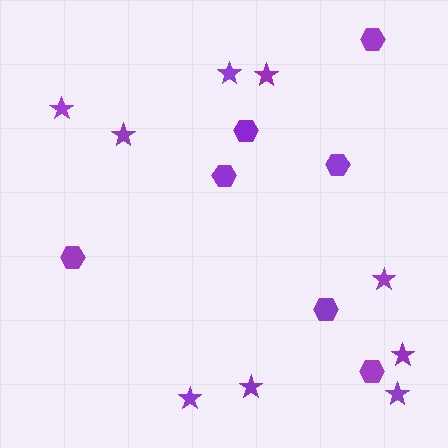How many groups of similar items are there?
There are 2 groups: one group of stars (9) and one group of hexagons (7).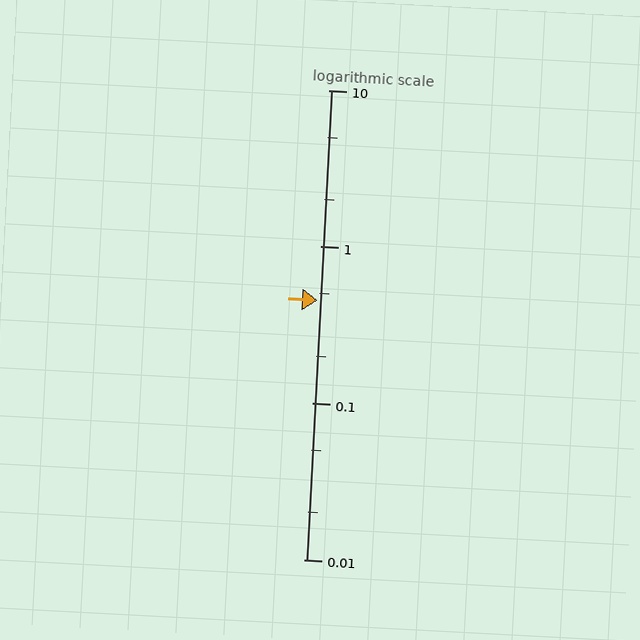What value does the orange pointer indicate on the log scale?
The pointer indicates approximately 0.45.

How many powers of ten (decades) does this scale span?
The scale spans 3 decades, from 0.01 to 10.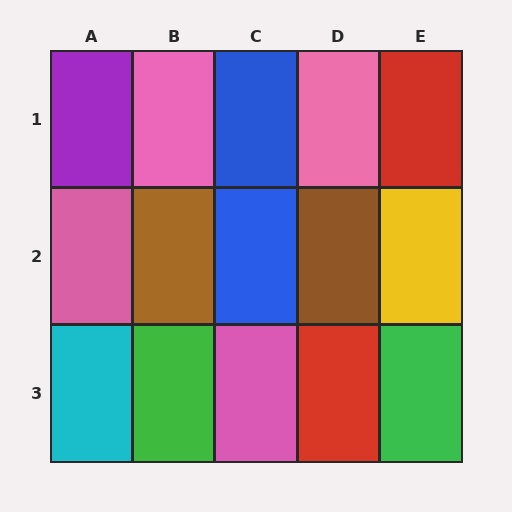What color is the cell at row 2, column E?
Yellow.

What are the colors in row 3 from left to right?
Cyan, green, pink, red, green.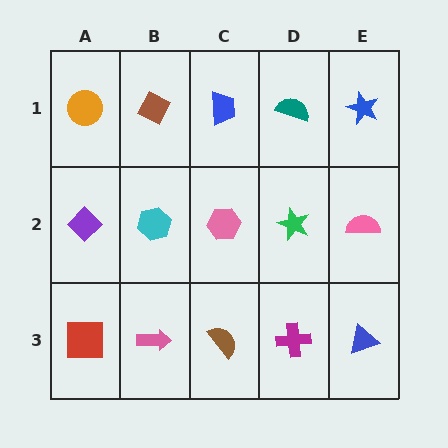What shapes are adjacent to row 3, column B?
A cyan hexagon (row 2, column B), a red square (row 3, column A), a brown semicircle (row 3, column C).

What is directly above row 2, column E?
A blue star.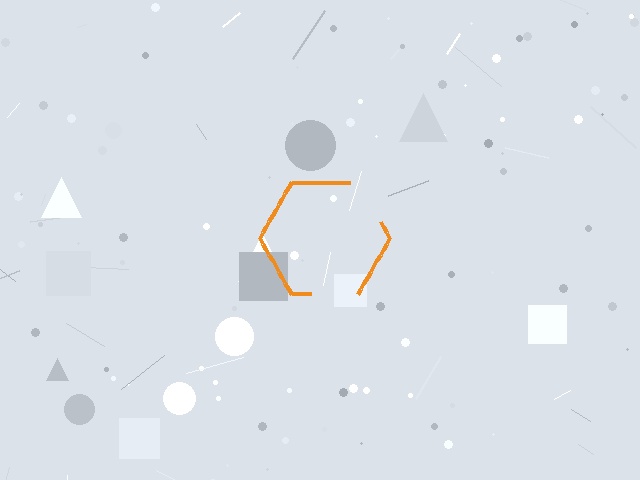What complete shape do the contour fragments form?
The contour fragments form a hexagon.